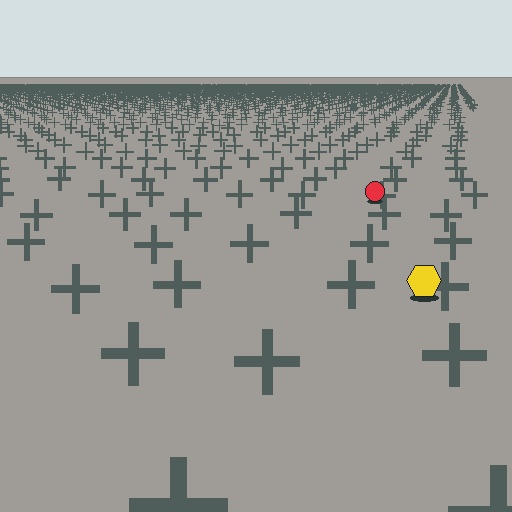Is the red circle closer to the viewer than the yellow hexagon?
No. The yellow hexagon is closer — you can tell from the texture gradient: the ground texture is coarser near it.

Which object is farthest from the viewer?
The red circle is farthest from the viewer. It appears smaller and the ground texture around it is denser.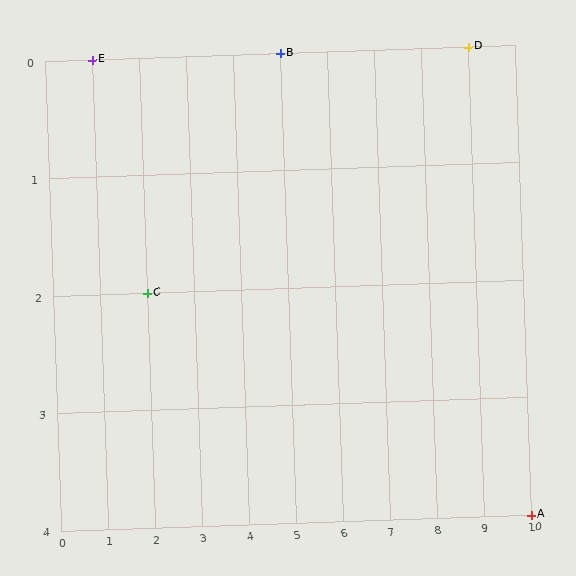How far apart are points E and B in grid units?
Points E and B are 4 columns apart.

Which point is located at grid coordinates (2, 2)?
Point C is at (2, 2).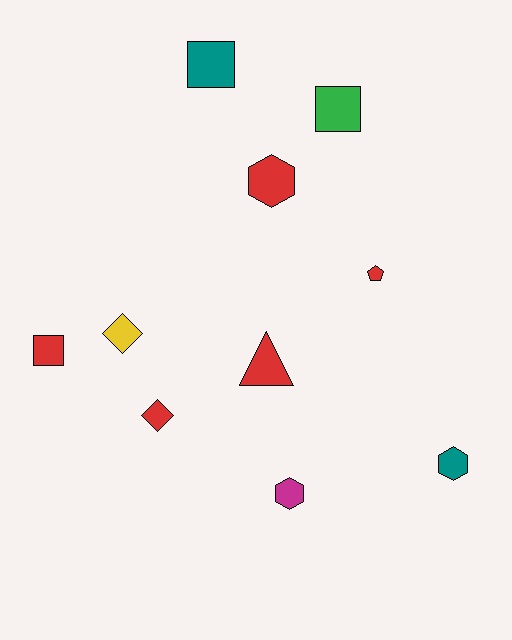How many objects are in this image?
There are 10 objects.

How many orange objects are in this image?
There are no orange objects.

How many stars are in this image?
There are no stars.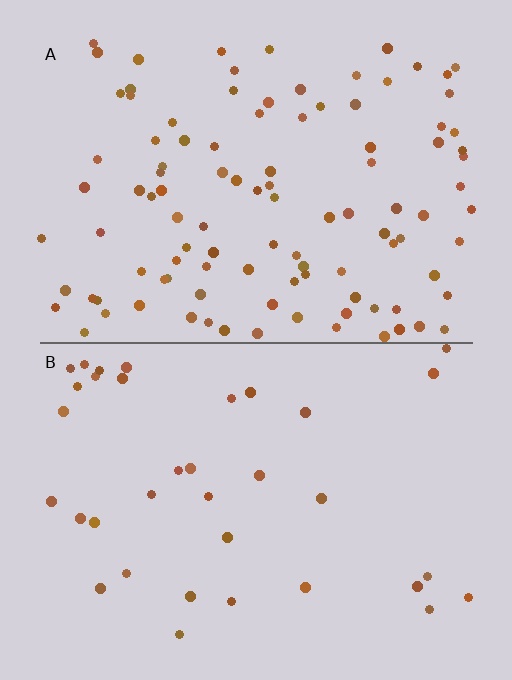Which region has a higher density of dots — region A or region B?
A (the top).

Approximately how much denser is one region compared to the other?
Approximately 3.0× — region A over region B.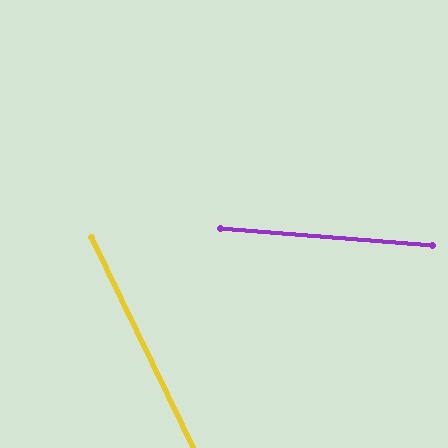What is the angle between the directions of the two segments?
Approximately 59 degrees.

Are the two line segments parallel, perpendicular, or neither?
Neither parallel nor perpendicular — they differ by about 59°.